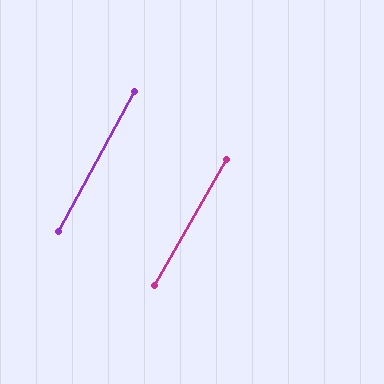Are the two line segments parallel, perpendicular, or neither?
Parallel — their directions differ by only 1.4°.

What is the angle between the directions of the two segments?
Approximately 1 degree.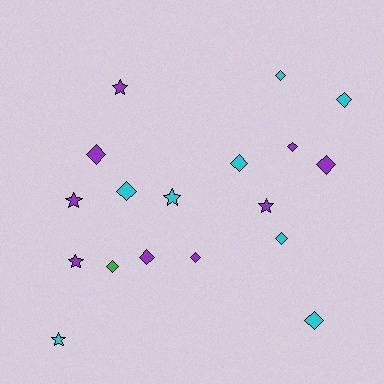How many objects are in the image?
There are 18 objects.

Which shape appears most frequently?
Diamond, with 12 objects.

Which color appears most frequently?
Purple, with 9 objects.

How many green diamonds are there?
There is 1 green diamond.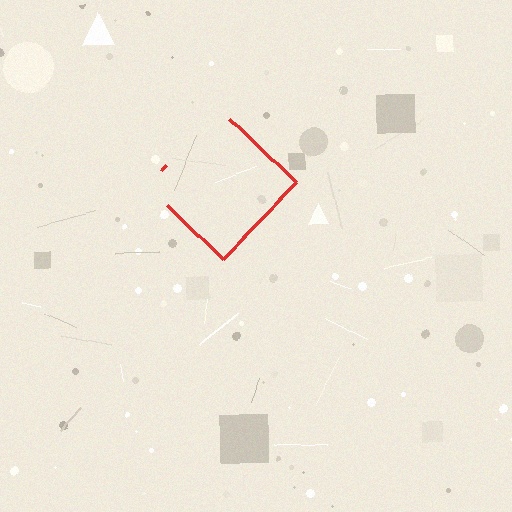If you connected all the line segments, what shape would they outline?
They would outline a diamond.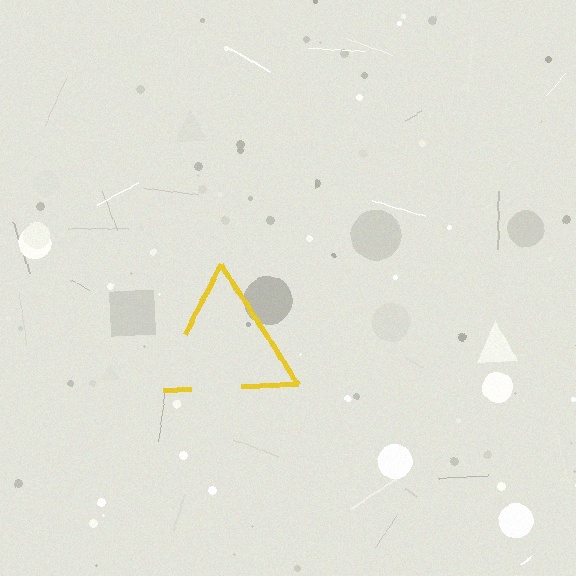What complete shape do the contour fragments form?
The contour fragments form a triangle.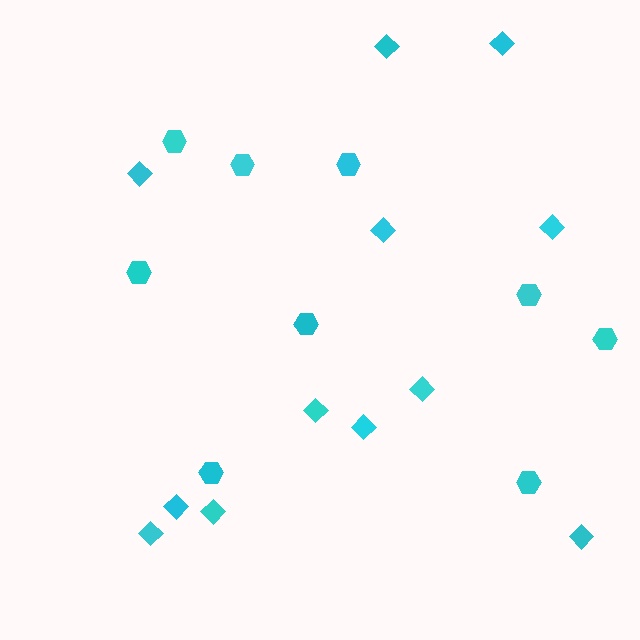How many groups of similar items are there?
There are 2 groups: one group of hexagons (9) and one group of diamonds (12).